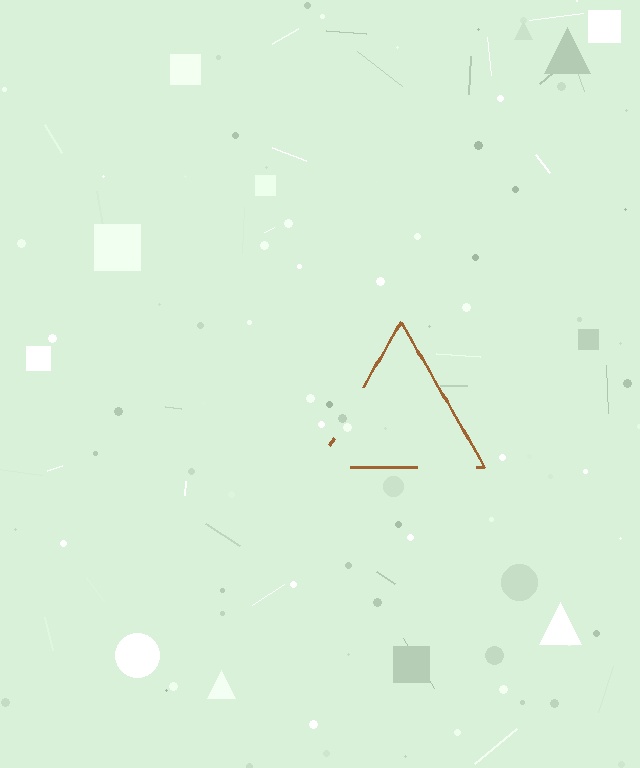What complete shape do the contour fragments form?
The contour fragments form a triangle.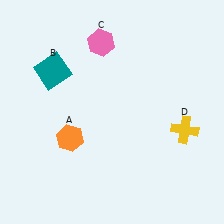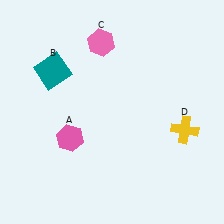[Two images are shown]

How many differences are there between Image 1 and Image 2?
There is 1 difference between the two images.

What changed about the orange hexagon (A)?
In Image 1, A is orange. In Image 2, it changed to pink.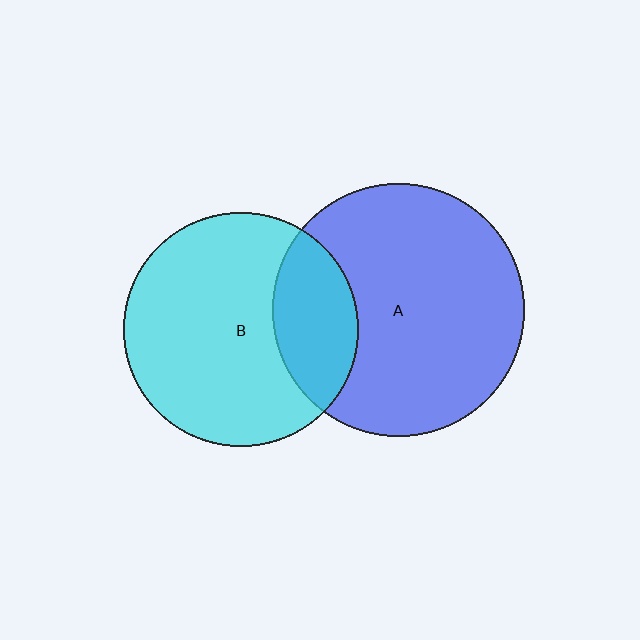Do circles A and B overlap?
Yes.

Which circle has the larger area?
Circle A (blue).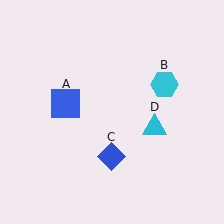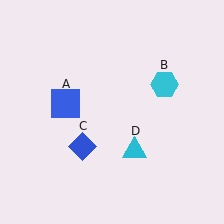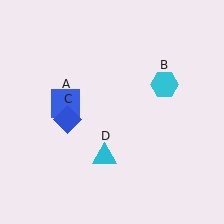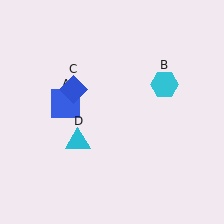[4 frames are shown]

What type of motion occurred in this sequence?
The blue diamond (object C), cyan triangle (object D) rotated clockwise around the center of the scene.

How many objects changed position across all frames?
2 objects changed position: blue diamond (object C), cyan triangle (object D).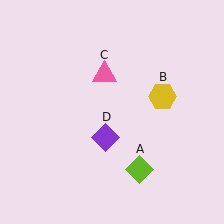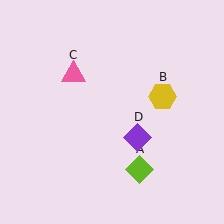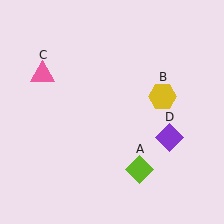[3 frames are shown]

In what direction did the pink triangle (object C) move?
The pink triangle (object C) moved left.